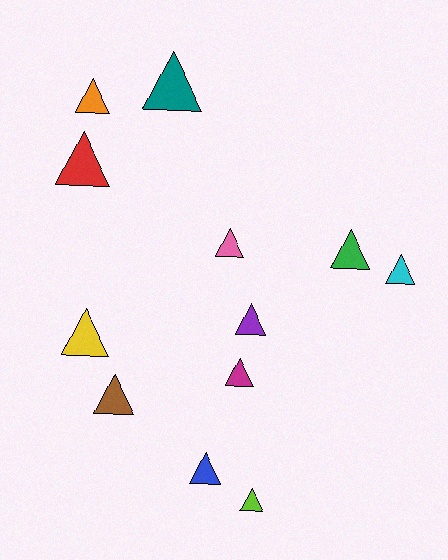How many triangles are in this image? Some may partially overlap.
There are 12 triangles.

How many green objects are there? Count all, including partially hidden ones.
There is 1 green object.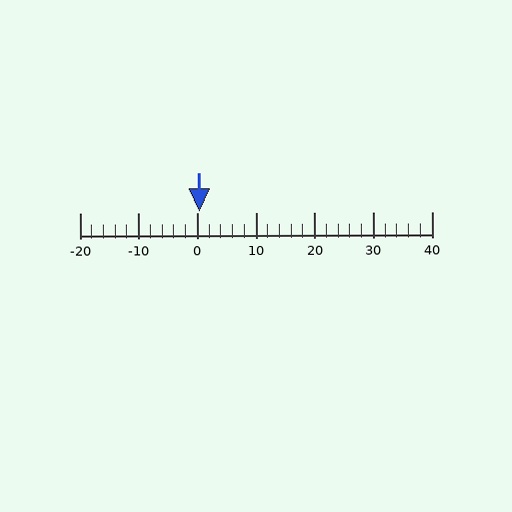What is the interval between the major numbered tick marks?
The major tick marks are spaced 10 units apart.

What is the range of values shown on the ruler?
The ruler shows values from -20 to 40.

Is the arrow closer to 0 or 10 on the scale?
The arrow is closer to 0.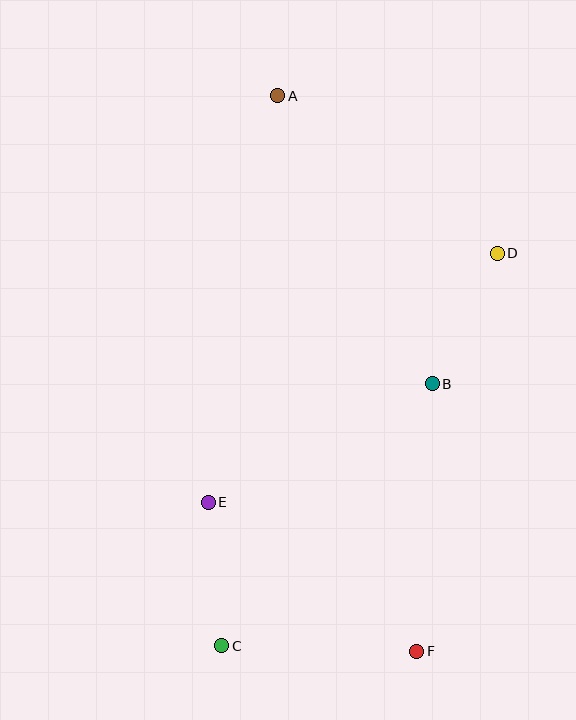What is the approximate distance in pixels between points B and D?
The distance between B and D is approximately 146 pixels.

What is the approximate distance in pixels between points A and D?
The distance between A and D is approximately 270 pixels.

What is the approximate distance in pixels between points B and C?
The distance between B and C is approximately 336 pixels.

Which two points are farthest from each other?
Points A and F are farthest from each other.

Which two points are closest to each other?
Points C and E are closest to each other.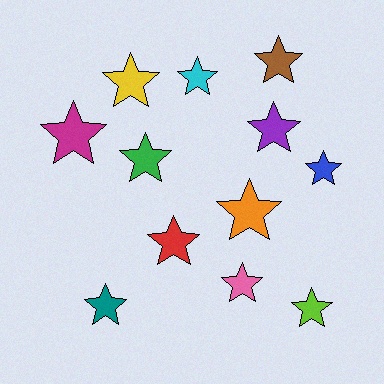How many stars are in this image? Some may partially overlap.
There are 12 stars.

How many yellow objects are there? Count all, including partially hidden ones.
There is 1 yellow object.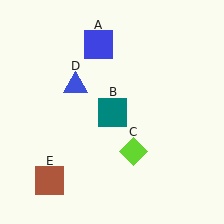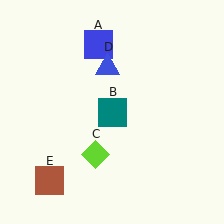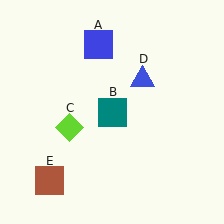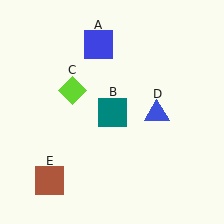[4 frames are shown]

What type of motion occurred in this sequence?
The lime diamond (object C), blue triangle (object D) rotated clockwise around the center of the scene.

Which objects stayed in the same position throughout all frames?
Blue square (object A) and teal square (object B) and brown square (object E) remained stationary.